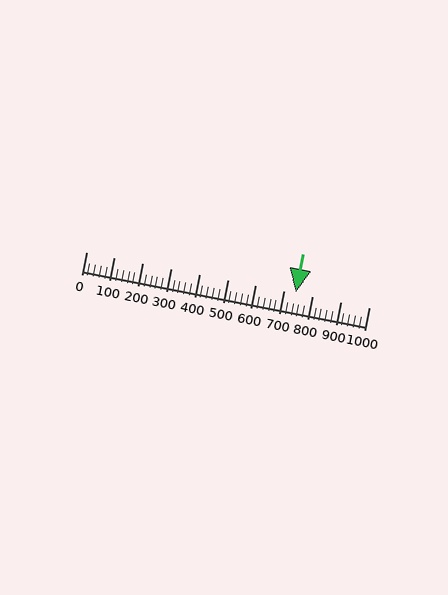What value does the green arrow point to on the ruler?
The green arrow points to approximately 740.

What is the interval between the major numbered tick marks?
The major tick marks are spaced 100 units apart.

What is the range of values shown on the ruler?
The ruler shows values from 0 to 1000.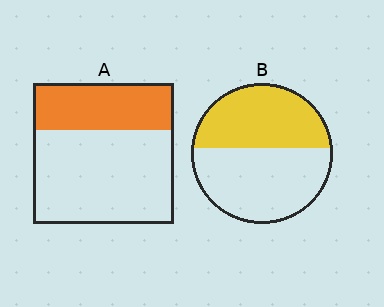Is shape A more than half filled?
No.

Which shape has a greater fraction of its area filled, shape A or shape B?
Shape B.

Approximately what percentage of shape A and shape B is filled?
A is approximately 35% and B is approximately 45%.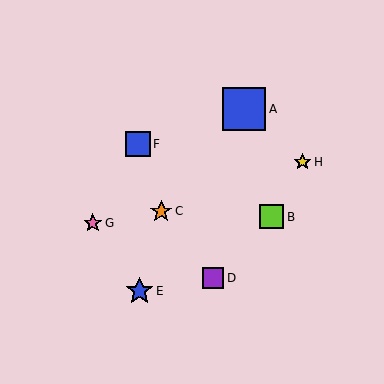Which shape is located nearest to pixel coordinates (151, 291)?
The blue star (labeled E) at (139, 291) is nearest to that location.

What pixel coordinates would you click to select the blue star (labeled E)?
Click at (139, 291) to select the blue star E.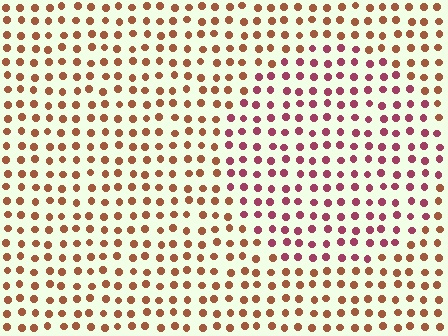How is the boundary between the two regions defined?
The boundary is defined purely by a slight shift in hue (about 40 degrees). Spacing, size, and orientation are identical on both sides.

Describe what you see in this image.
The image is filled with small brown elements in a uniform arrangement. A circle-shaped region is visible where the elements are tinted to a slightly different hue, forming a subtle color boundary.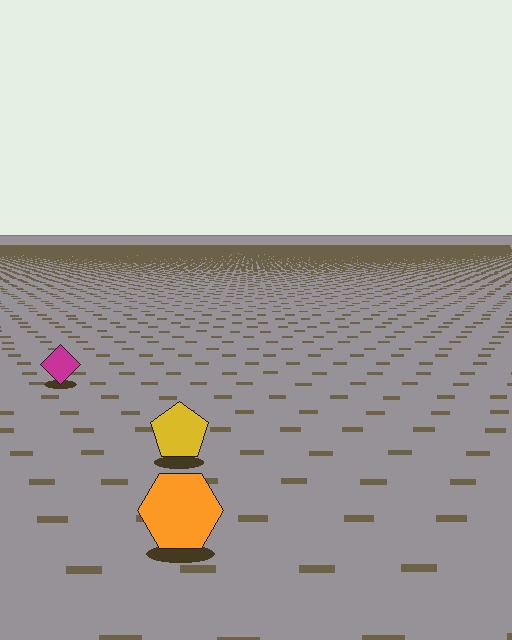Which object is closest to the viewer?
The orange hexagon is closest. The texture marks near it are larger and more spread out.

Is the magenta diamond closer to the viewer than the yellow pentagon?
No. The yellow pentagon is closer — you can tell from the texture gradient: the ground texture is coarser near it.